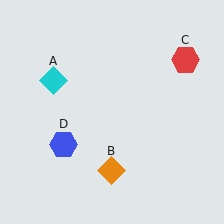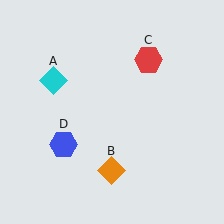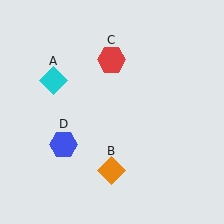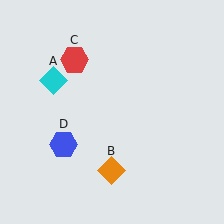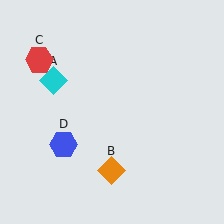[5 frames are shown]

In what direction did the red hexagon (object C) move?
The red hexagon (object C) moved left.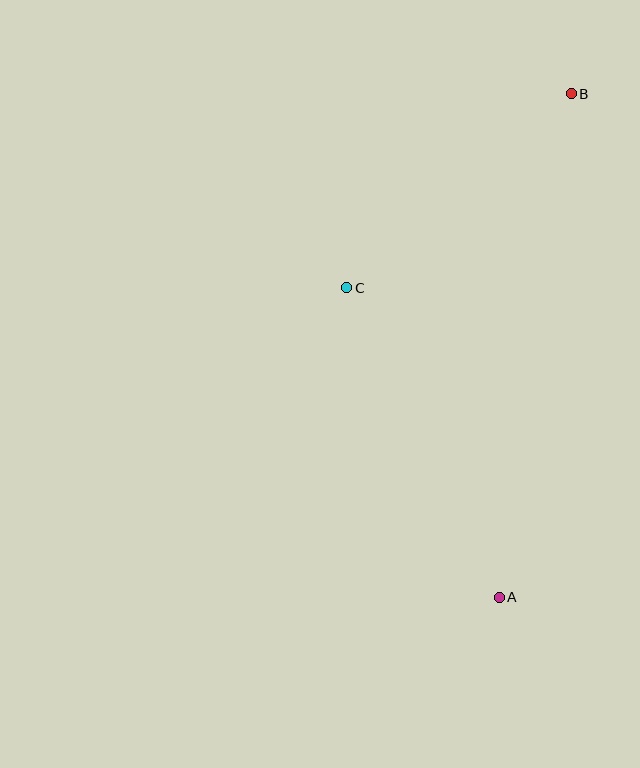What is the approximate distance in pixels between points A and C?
The distance between A and C is approximately 345 pixels.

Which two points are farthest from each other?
Points A and B are farthest from each other.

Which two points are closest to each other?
Points B and C are closest to each other.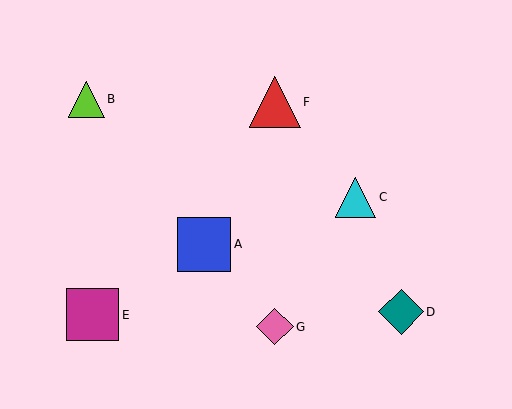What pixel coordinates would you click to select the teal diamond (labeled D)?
Click at (401, 312) to select the teal diamond D.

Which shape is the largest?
The blue square (labeled A) is the largest.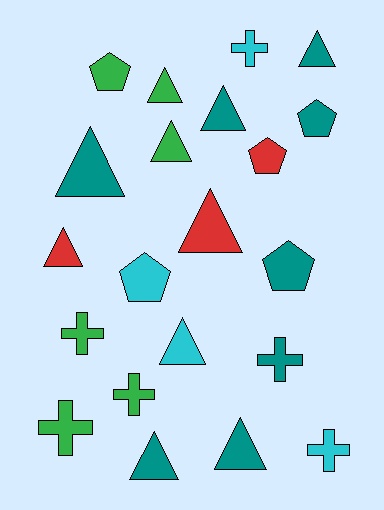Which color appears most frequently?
Teal, with 8 objects.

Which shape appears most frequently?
Triangle, with 10 objects.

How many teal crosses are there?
There is 1 teal cross.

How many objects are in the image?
There are 21 objects.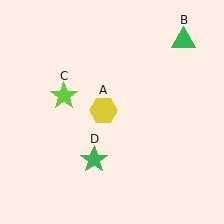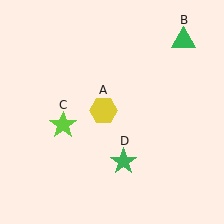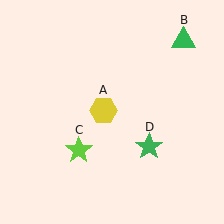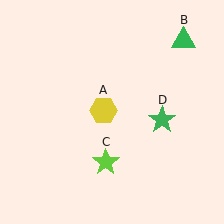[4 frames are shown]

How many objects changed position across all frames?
2 objects changed position: lime star (object C), green star (object D).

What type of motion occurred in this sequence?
The lime star (object C), green star (object D) rotated counterclockwise around the center of the scene.